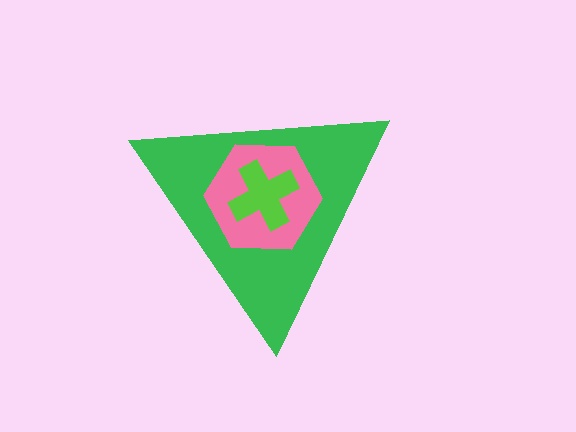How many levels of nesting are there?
3.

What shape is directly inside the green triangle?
The pink hexagon.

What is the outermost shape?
The green triangle.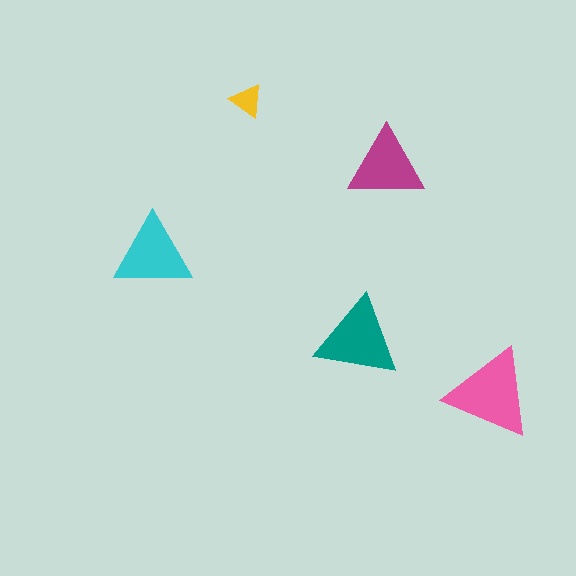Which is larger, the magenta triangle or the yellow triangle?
The magenta one.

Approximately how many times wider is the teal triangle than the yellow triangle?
About 2.5 times wider.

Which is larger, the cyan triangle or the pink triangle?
The pink one.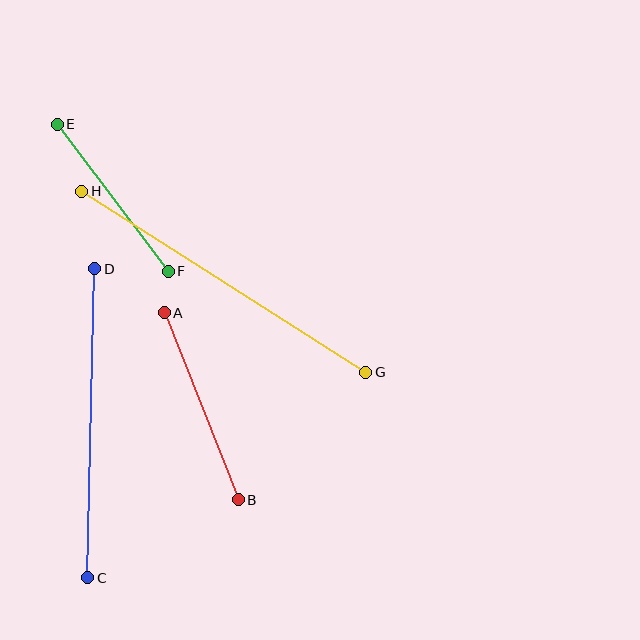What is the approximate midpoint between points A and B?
The midpoint is at approximately (201, 406) pixels.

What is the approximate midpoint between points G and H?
The midpoint is at approximately (224, 282) pixels.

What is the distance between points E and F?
The distance is approximately 184 pixels.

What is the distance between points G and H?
The distance is approximately 337 pixels.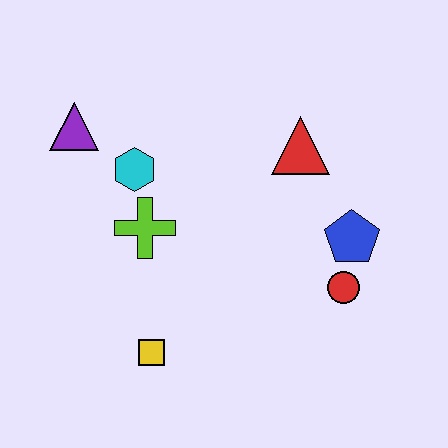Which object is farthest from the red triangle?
The yellow square is farthest from the red triangle.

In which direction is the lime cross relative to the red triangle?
The lime cross is to the left of the red triangle.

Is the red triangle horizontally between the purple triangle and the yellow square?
No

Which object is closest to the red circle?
The blue pentagon is closest to the red circle.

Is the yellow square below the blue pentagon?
Yes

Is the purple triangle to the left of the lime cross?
Yes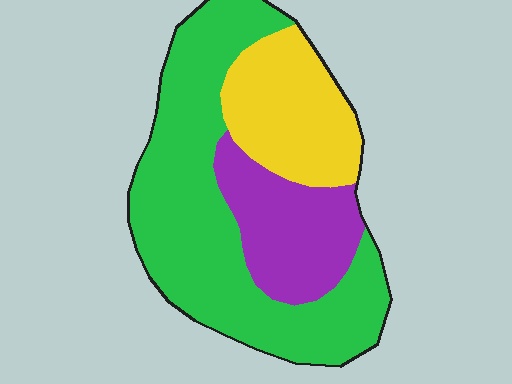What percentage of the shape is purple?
Purple covers 22% of the shape.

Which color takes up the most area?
Green, at roughly 55%.